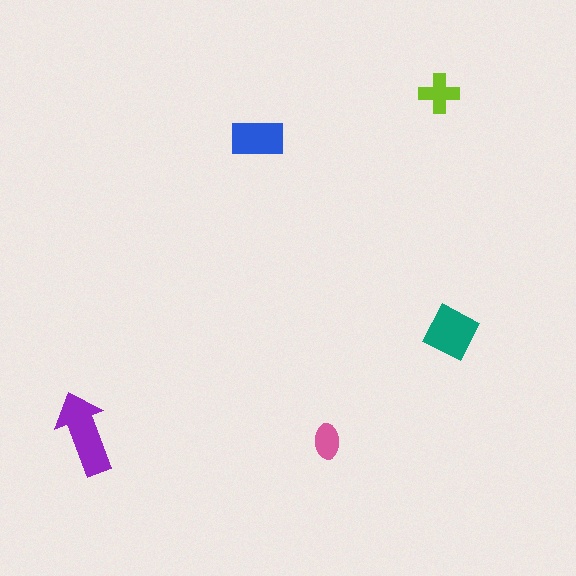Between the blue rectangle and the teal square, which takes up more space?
The teal square.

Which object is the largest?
The purple arrow.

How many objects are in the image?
There are 5 objects in the image.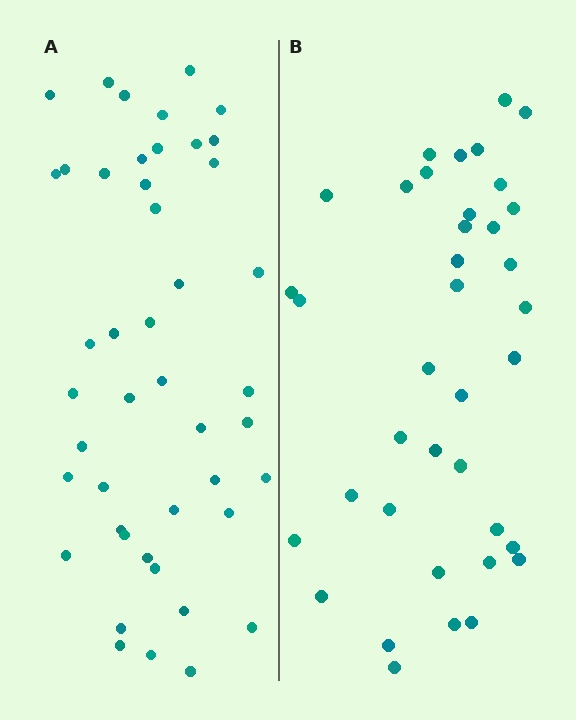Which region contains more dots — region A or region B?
Region A (the left region) has more dots.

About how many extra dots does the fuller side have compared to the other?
Region A has roughly 8 or so more dots than region B.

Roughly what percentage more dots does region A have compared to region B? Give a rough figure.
About 20% more.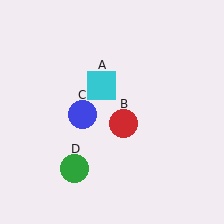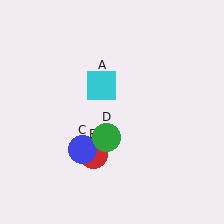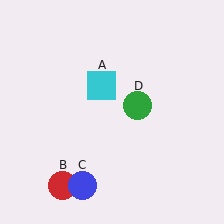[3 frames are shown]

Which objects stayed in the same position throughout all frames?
Cyan square (object A) remained stationary.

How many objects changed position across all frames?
3 objects changed position: red circle (object B), blue circle (object C), green circle (object D).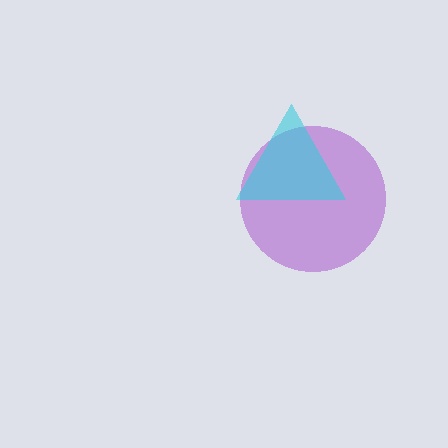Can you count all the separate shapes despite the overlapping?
Yes, there are 2 separate shapes.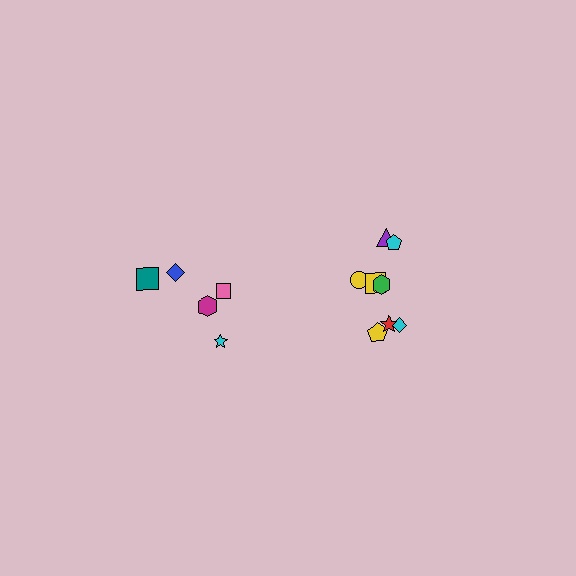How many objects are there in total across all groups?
There are 13 objects.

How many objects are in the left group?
There are 5 objects.